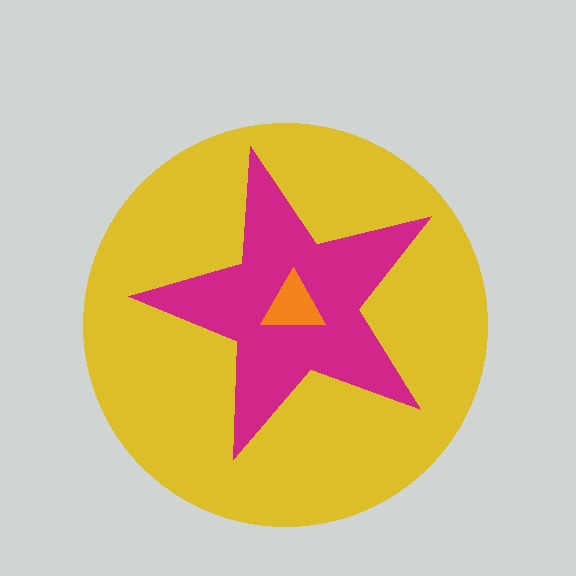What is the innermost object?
The orange triangle.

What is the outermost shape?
The yellow circle.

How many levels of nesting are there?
3.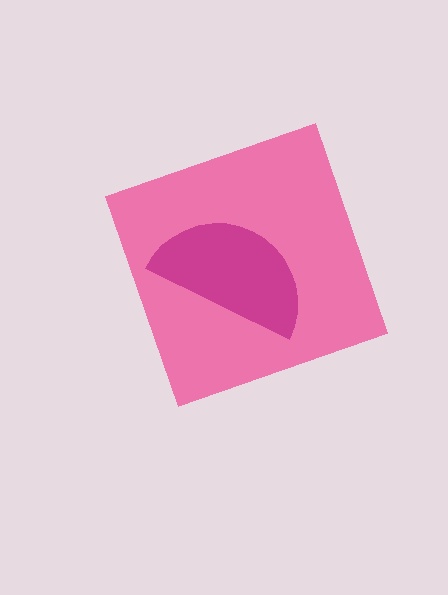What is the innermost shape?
The magenta semicircle.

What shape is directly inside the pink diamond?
The magenta semicircle.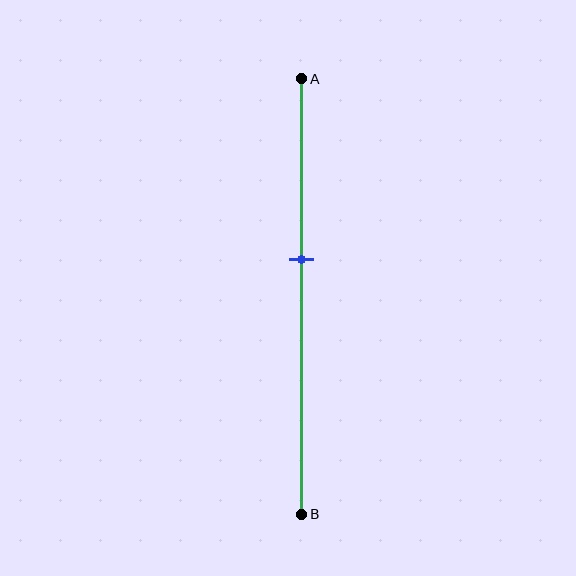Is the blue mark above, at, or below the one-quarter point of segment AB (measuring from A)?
The blue mark is below the one-quarter point of segment AB.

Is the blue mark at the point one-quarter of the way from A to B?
No, the mark is at about 40% from A, not at the 25% one-quarter point.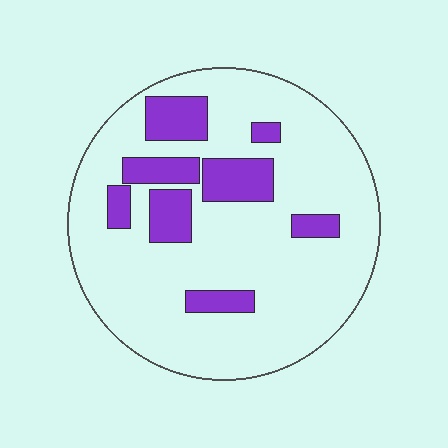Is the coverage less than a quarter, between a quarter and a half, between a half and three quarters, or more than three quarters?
Less than a quarter.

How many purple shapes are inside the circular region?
8.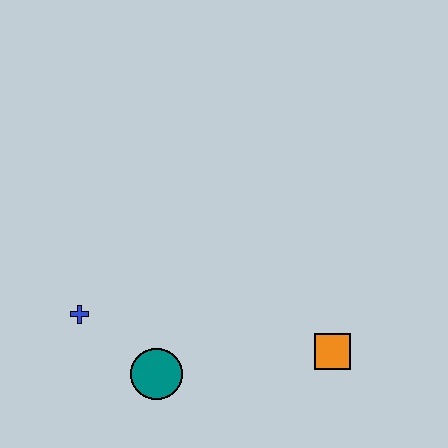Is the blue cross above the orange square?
Yes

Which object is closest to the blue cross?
The teal circle is closest to the blue cross.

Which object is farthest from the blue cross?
The orange square is farthest from the blue cross.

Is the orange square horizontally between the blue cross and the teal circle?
No